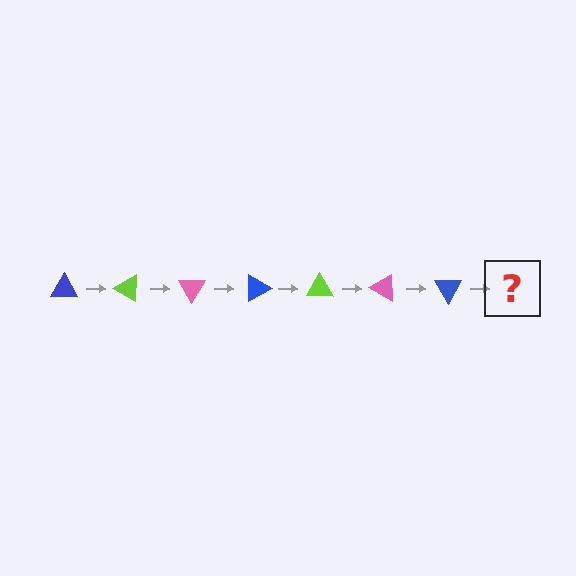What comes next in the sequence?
The next element should be a lime triangle, rotated 210 degrees from the start.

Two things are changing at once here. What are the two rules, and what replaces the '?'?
The two rules are that it rotates 30 degrees each step and the color cycles through blue, lime, and pink. The '?' should be a lime triangle, rotated 210 degrees from the start.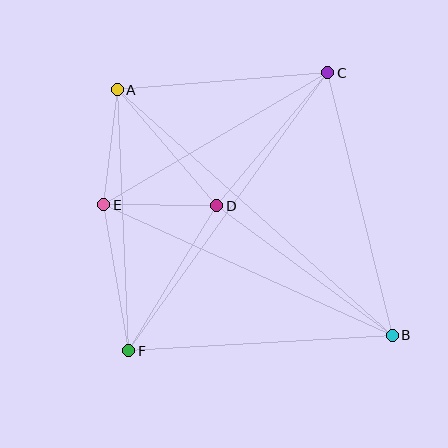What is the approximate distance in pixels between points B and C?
The distance between B and C is approximately 270 pixels.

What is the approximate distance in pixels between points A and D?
The distance between A and D is approximately 152 pixels.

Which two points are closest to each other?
Points D and E are closest to each other.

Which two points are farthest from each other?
Points A and B are farthest from each other.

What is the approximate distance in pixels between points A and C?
The distance between A and C is approximately 211 pixels.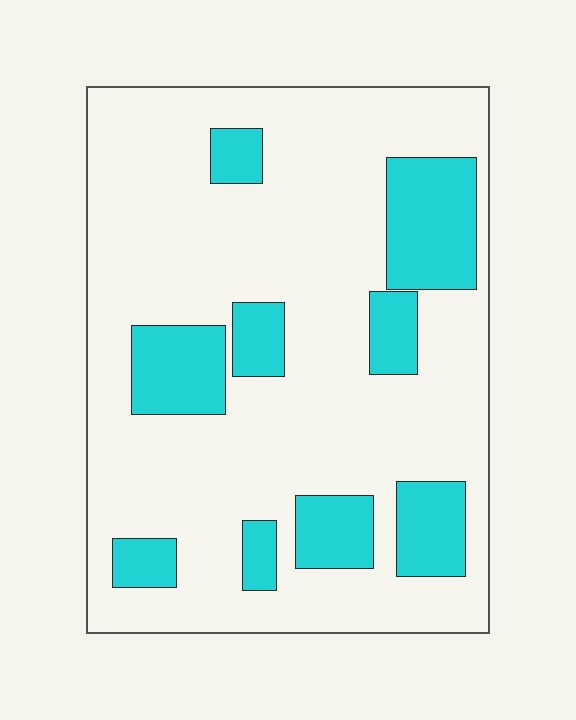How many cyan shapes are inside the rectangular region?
9.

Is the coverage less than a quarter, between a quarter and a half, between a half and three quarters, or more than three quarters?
Less than a quarter.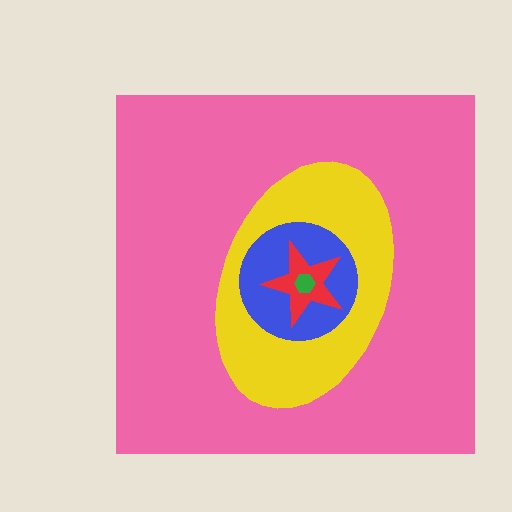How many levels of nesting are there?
5.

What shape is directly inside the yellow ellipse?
The blue circle.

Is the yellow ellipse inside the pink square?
Yes.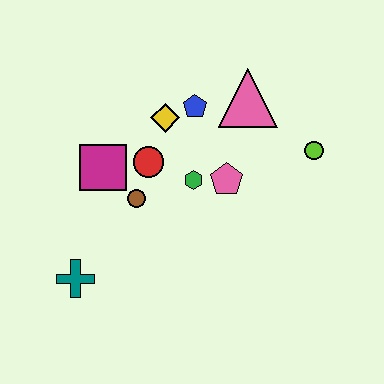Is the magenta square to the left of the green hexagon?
Yes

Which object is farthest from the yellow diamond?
The teal cross is farthest from the yellow diamond.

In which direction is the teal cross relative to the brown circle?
The teal cross is below the brown circle.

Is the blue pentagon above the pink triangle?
No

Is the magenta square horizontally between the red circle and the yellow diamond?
No